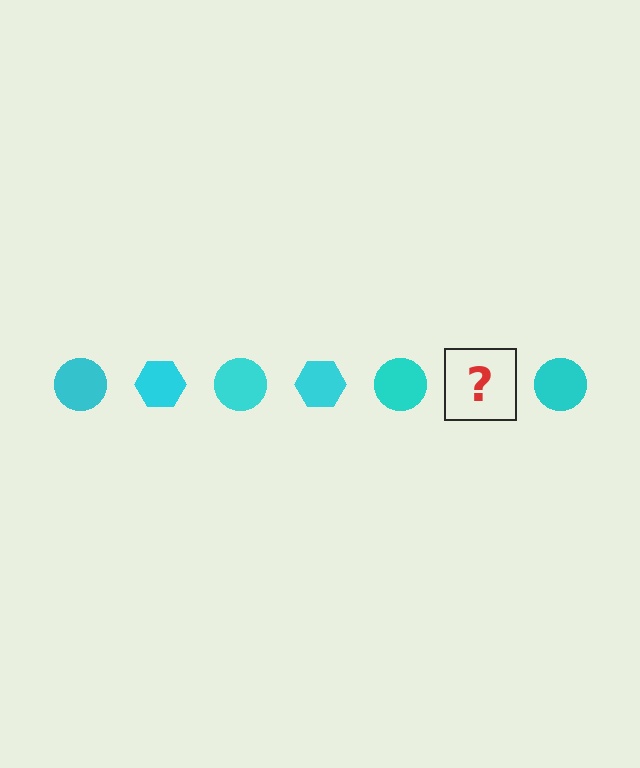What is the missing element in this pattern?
The missing element is a cyan hexagon.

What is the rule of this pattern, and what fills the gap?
The rule is that the pattern cycles through circle, hexagon shapes in cyan. The gap should be filled with a cyan hexagon.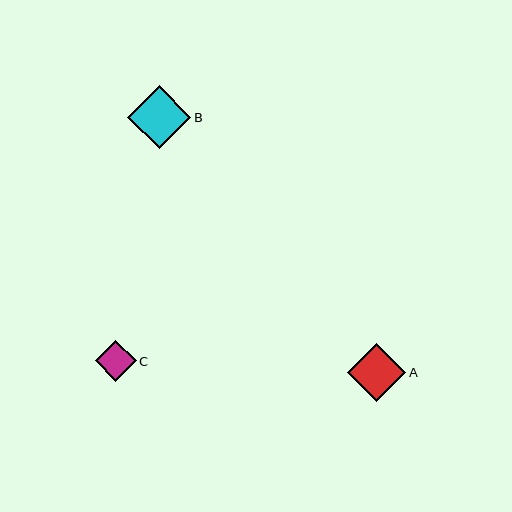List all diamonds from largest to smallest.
From largest to smallest: B, A, C.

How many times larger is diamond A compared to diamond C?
Diamond A is approximately 1.4 times the size of diamond C.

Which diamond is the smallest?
Diamond C is the smallest with a size of approximately 41 pixels.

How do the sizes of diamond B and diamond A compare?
Diamond B and diamond A are approximately the same size.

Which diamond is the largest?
Diamond B is the largest with a size of approximately 63 pixels.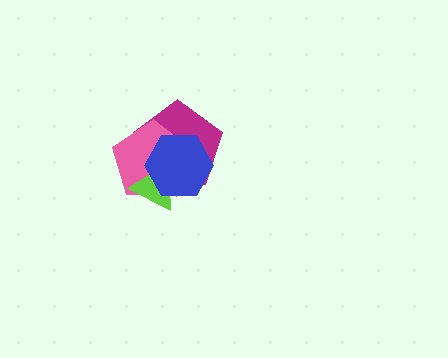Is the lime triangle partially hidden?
Yes, it is partially covered by another shape.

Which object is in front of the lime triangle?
The blue hexagon is in front of the lime triangle.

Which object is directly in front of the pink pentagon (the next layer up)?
The lime triangle is directly in front of the pink pentagon.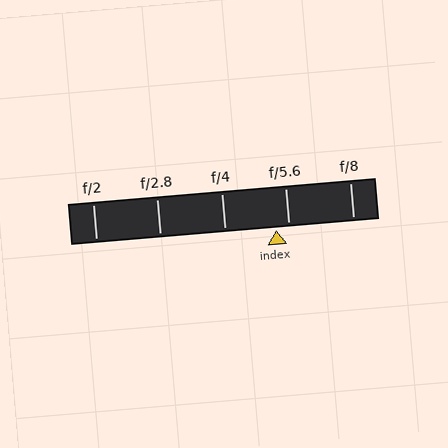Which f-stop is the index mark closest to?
The index mark is closest to f/5.6.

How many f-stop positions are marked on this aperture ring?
There are 5 f-stop positions marked.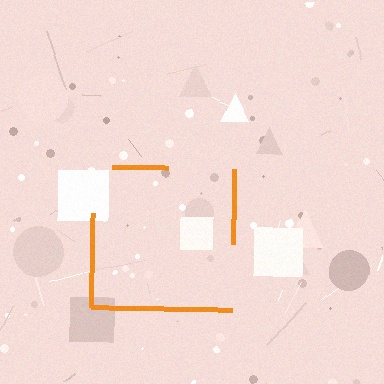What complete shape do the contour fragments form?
The contour fragments form a square.